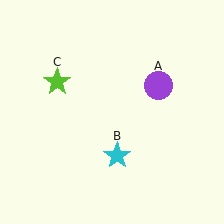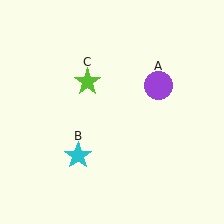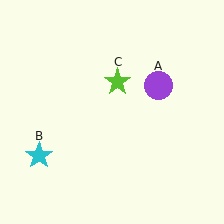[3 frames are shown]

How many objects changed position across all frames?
2 objects changed position: cyan star (object B), lime star (object C).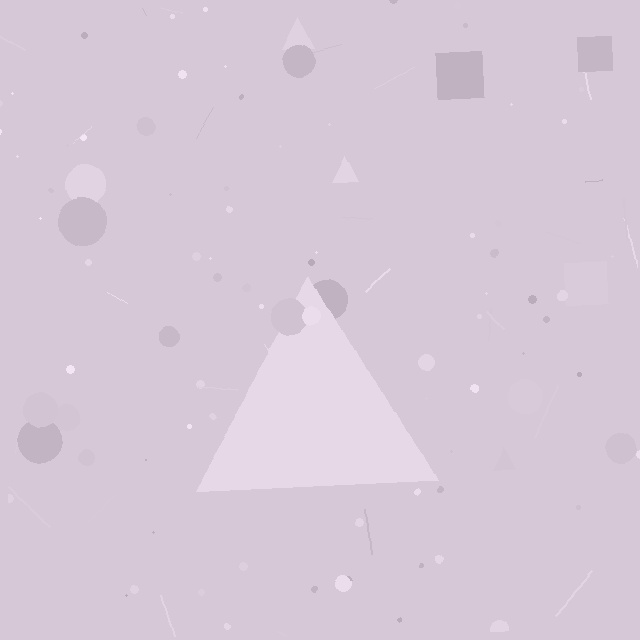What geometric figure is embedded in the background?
A triangle is embedded in the background.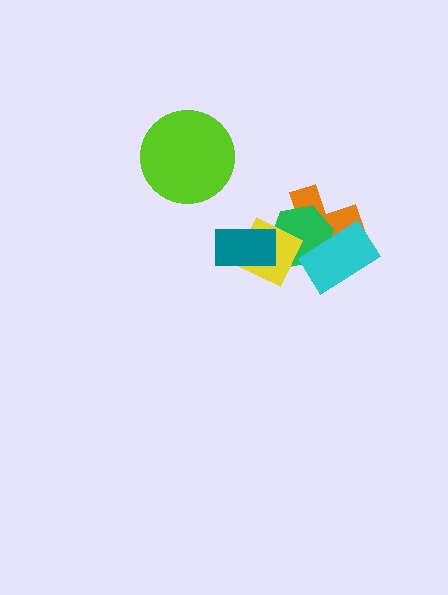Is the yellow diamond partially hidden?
Yes, it is partially covered by another shape.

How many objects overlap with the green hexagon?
3 objects overlap with the green hexagon.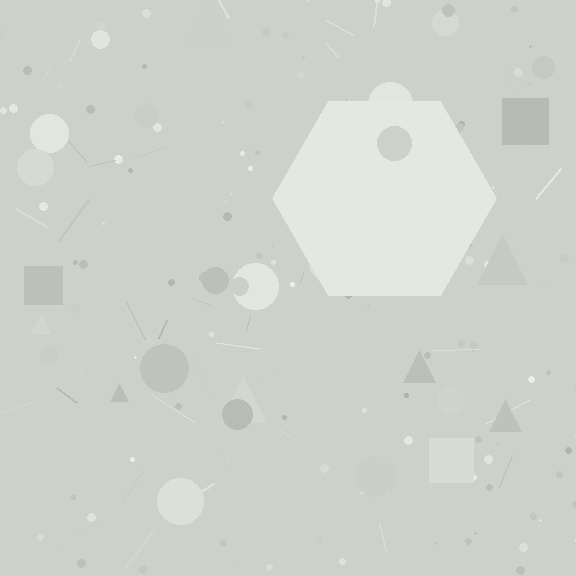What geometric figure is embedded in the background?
A hexagon is embedded in the background.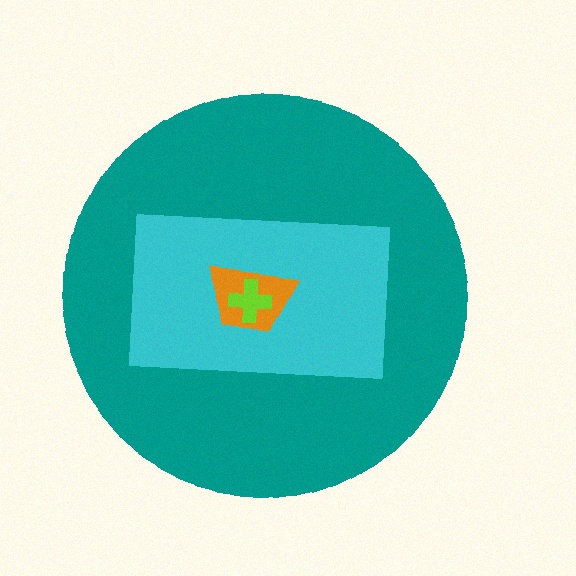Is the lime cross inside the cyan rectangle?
Yes.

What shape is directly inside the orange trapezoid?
The lime cross.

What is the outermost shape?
The teal circle.